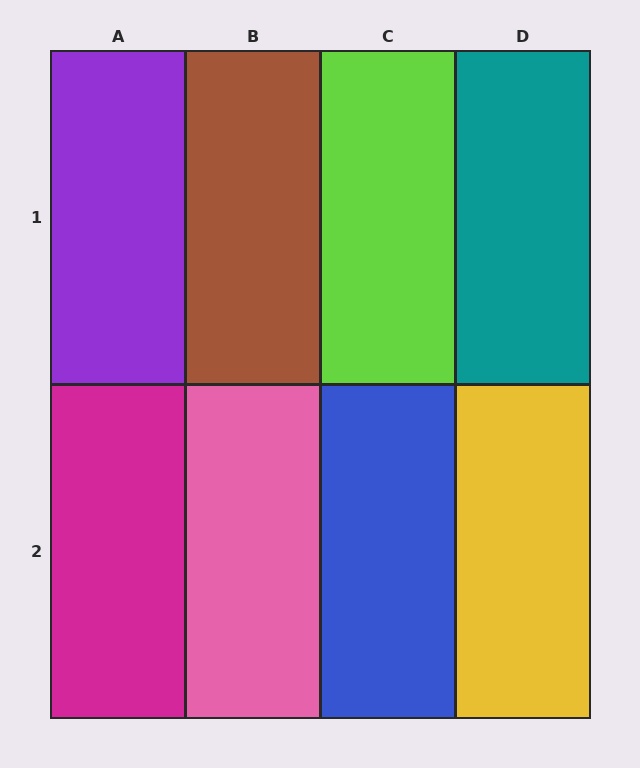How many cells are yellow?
1 cell is yellow.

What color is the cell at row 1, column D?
Teal.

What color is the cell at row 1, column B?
Brown.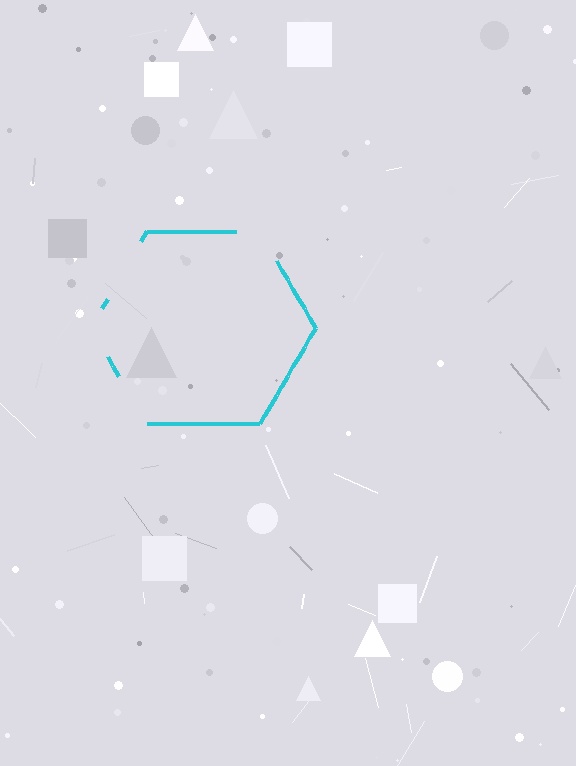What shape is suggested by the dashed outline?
The dashed outline suggests a hexagon.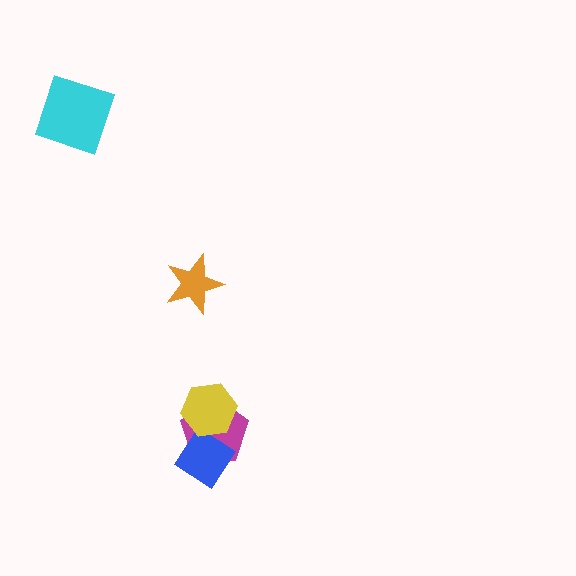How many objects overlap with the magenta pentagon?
2 objects overlap with the magenta pentagon.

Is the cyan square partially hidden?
No, no other shape covers it.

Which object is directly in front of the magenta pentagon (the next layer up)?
The blue diamond is directly in front of the magenta pentagon.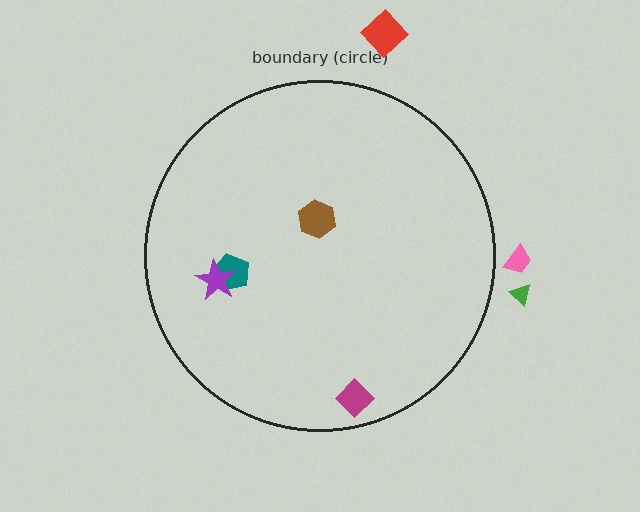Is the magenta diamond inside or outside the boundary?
Inside.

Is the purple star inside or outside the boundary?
Inside.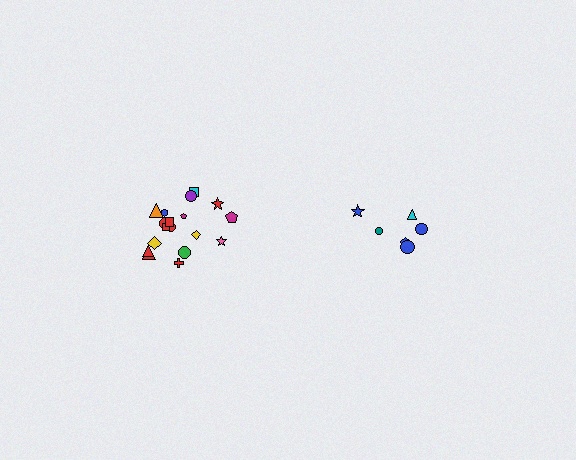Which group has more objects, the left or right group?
The left group.